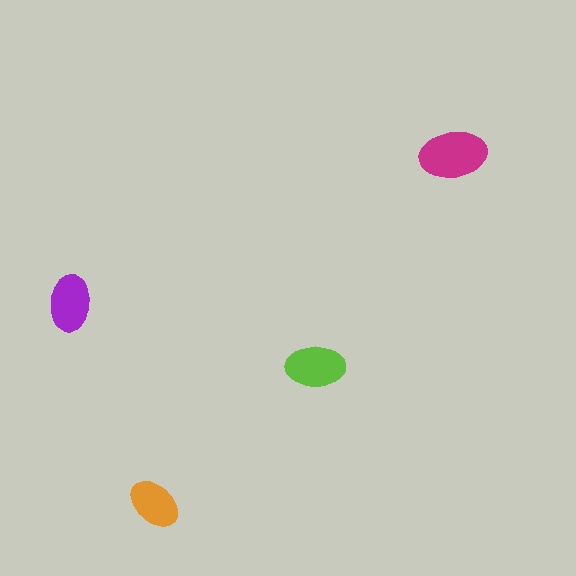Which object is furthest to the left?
The purple ellipse is leftmost.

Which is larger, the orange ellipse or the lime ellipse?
The lime one.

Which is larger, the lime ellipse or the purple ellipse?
The lime one.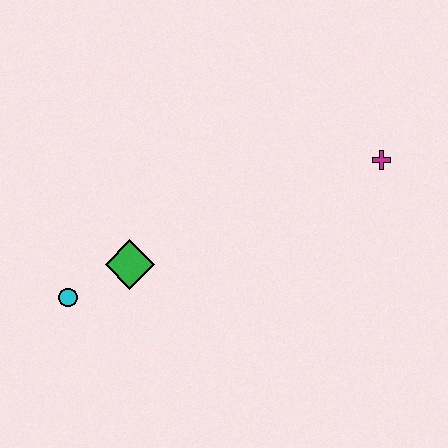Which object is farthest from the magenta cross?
The cyan circle is farthest from the magenta cross.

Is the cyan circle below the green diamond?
Yes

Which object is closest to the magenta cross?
The green diamond is closest to the magenta cross.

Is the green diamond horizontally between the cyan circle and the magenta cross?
Yes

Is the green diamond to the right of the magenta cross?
No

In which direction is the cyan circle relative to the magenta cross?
The cyan circle is to the left of the magenta cross.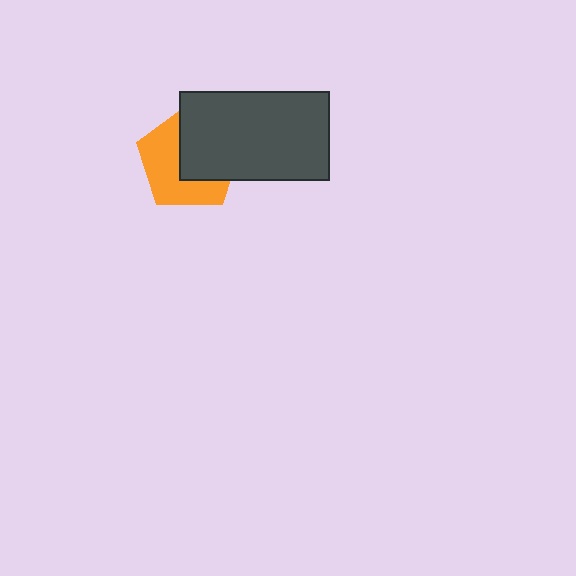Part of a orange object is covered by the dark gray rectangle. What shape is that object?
It is a pentagon.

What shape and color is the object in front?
The object in front is a dark gray rectangle.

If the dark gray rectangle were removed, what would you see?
You would see the complete orange pentagon.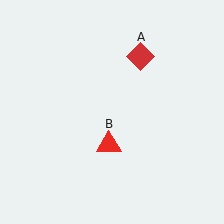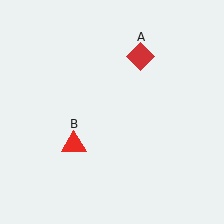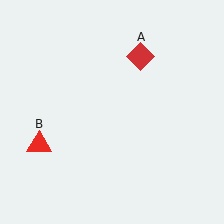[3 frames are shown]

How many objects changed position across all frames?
1 object changed position: red triangle (object B).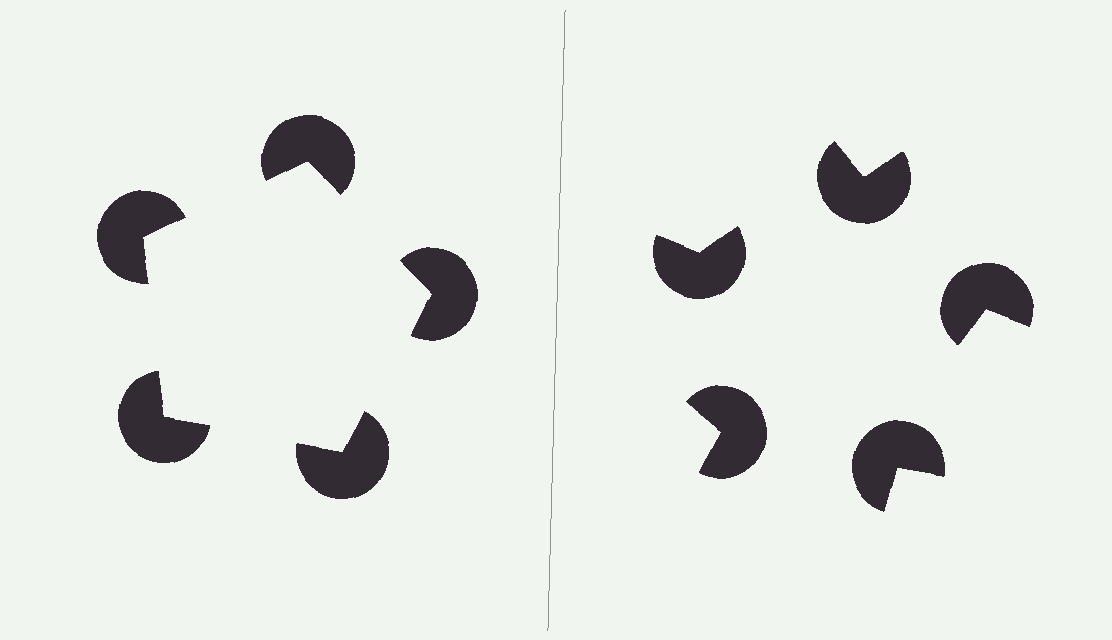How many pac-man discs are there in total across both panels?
10 — 5 on each side.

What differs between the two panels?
The pac-man discs are positioned identically on both sides; only the wedge orientations differ. On the left they align to a pentagon; on the right they are misaligned.